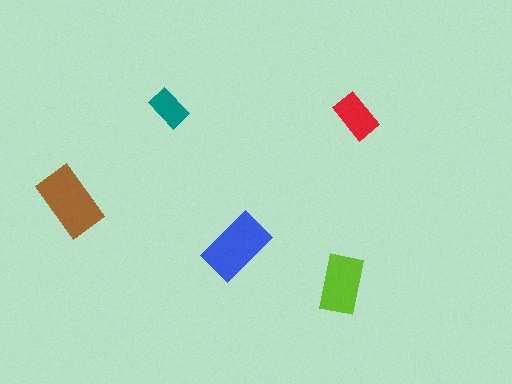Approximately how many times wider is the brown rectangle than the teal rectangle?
About 2 times wider.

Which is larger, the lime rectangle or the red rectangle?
The lime one.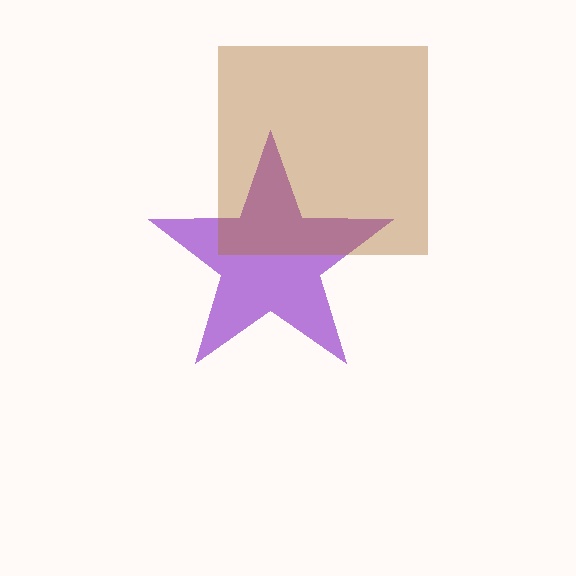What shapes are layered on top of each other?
The layered shapes are: a purple star, a brown square.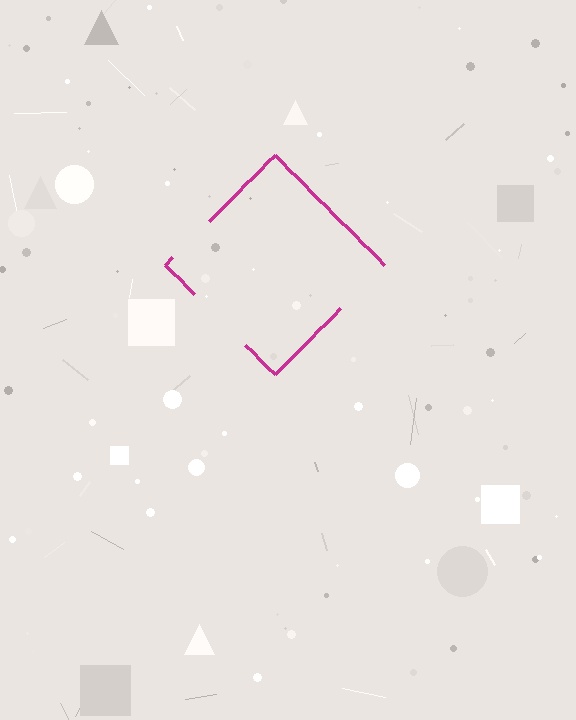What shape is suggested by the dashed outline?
The dashed outline suggests a diamond.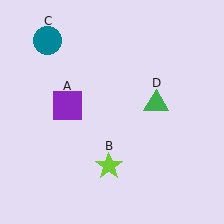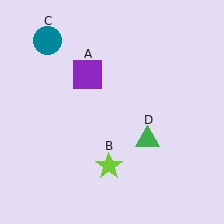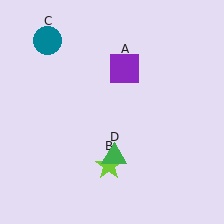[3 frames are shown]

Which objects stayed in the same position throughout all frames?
Lime star (object B) and teal circle (object C) remained stationary.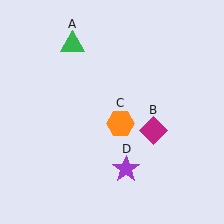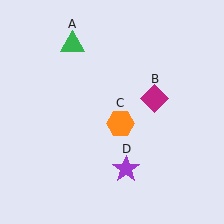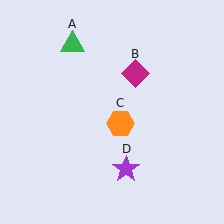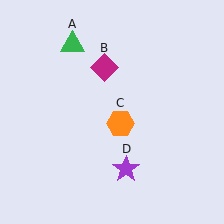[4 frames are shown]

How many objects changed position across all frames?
1 object changed position: magenta diamond (object B).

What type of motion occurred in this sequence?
The magenta diamond (object B) rotated counterclockwise around the center of the scene.